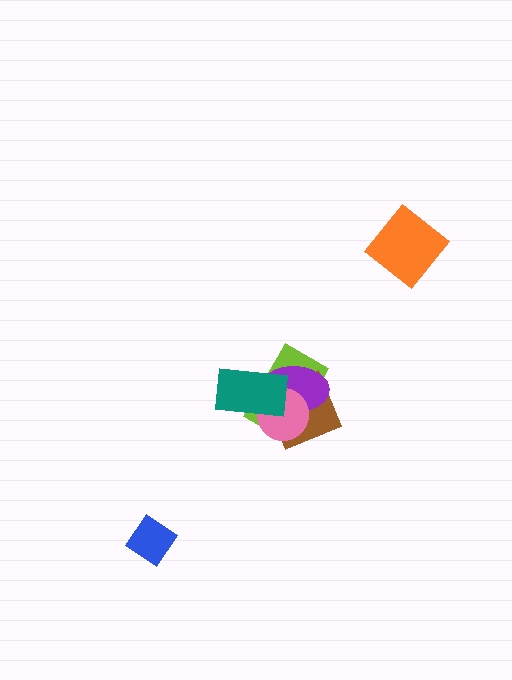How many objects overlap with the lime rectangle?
4 objects overlap with the lime rectangle.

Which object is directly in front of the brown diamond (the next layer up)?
The purple ellipse is directly in front of the brown diamond.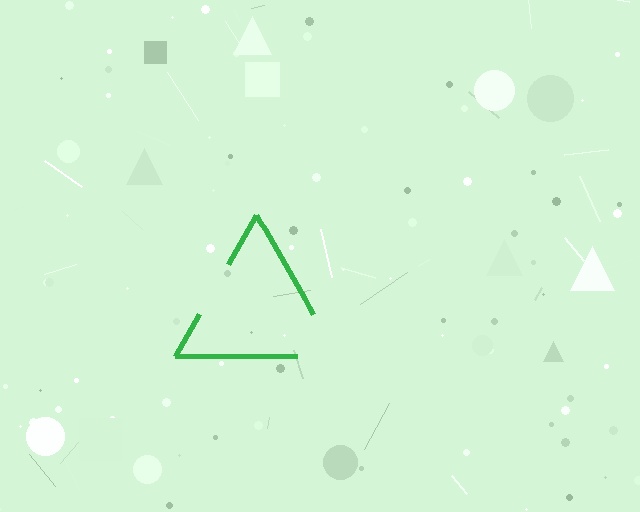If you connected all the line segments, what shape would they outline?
They would outline a triangle.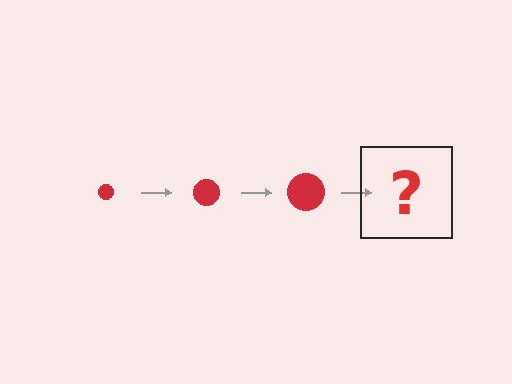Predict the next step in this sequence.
The next step is a red circle, larger than the previous one.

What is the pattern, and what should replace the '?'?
The pattern is that the circle gets progressively larger each step. The '?' should be a red circle, larger than the previous one.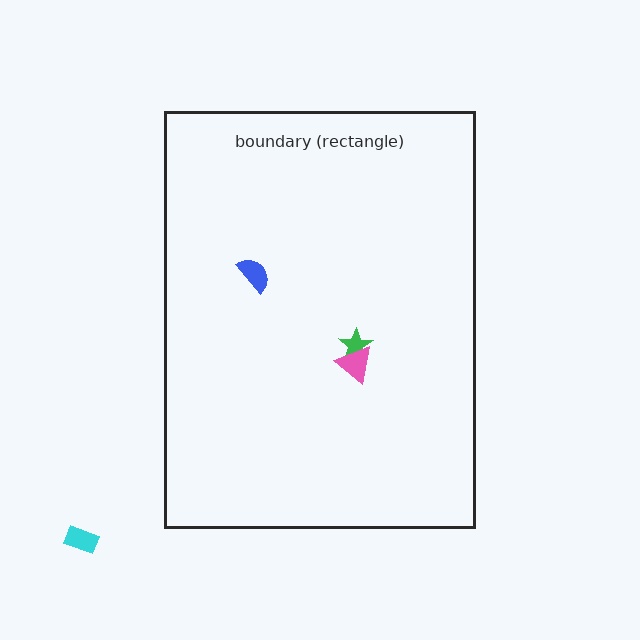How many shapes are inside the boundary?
3 inside, 1 outside.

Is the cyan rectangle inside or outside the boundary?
Outside.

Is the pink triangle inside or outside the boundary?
Inside.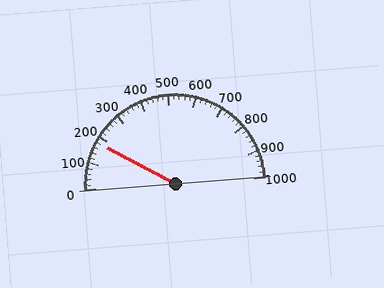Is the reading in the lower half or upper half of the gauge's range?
The reading is in the lower half of the range (0 to 1000).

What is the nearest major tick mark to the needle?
The nearest major tick mark is 200.